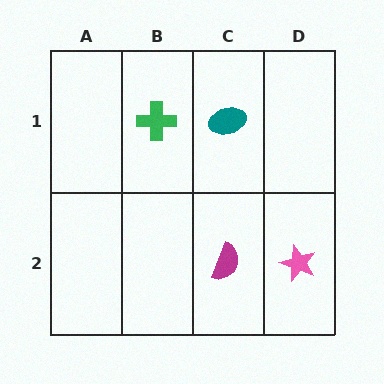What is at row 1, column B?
A green cross.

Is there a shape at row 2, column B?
No, that cell is empty.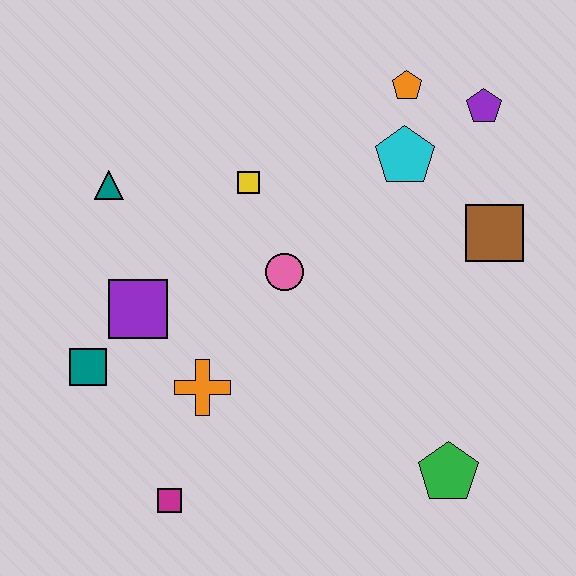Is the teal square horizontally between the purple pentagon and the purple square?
No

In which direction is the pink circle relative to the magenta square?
The pink circle is above the magenta square.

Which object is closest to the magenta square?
The orange cross is closest to the magenta square.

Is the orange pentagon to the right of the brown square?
No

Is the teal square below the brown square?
Yes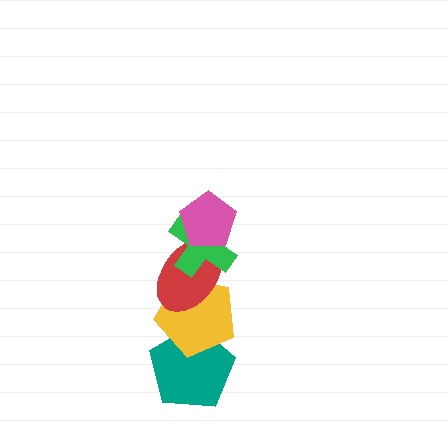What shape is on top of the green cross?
The pink pentagon is on top of the green cross.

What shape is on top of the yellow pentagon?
The red ellipse is on top of the yellow pentagon.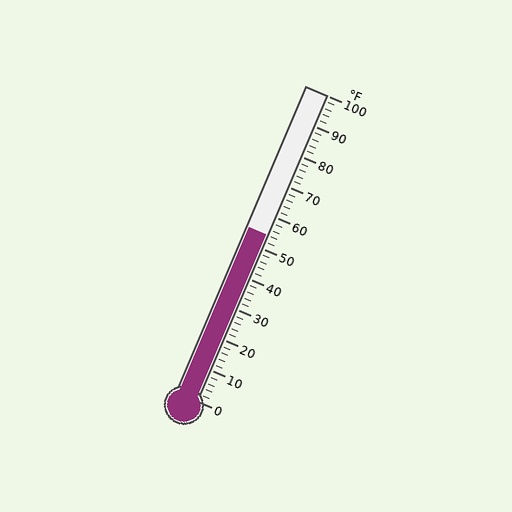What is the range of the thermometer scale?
The thermometer scale ranges from 0°F to 100°F.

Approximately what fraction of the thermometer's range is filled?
The thermometer is filled to approximately 55% of its range.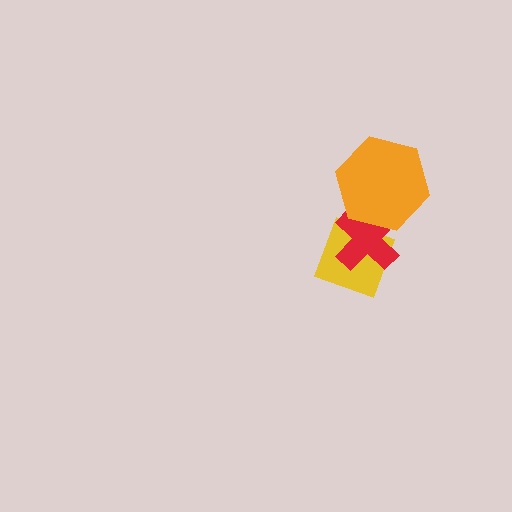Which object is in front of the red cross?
The orange hexagon is in front of the red cross.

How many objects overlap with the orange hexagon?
1 object overlaps with the orange hexagon.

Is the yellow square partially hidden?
Yes, it is partially covered by another shape.